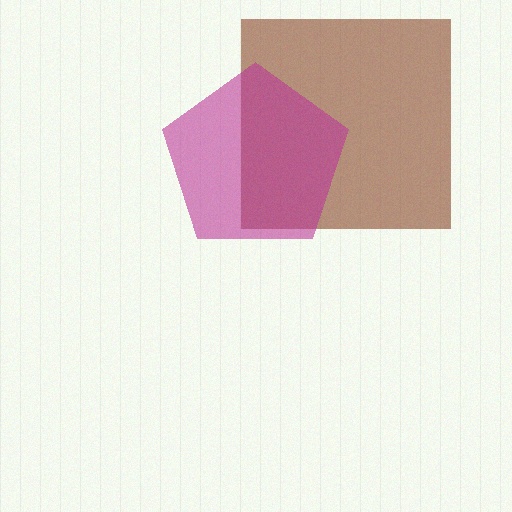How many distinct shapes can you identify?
There are 2 distinct shapes: a brown square, a magenta pentagon.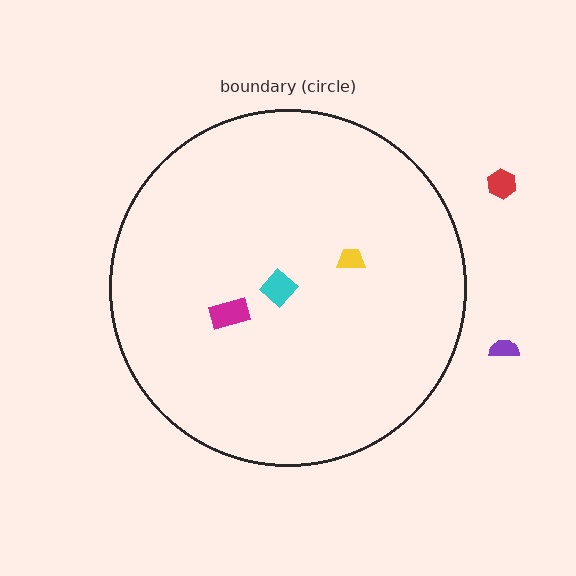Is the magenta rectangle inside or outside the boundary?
Inside.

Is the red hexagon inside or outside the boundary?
Outside.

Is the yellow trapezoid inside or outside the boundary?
Inside.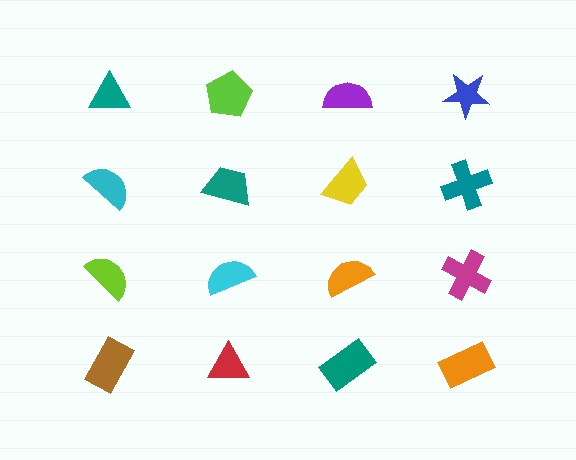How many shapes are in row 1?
4 shapes.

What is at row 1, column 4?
A blue star.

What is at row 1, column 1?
A teal triangle.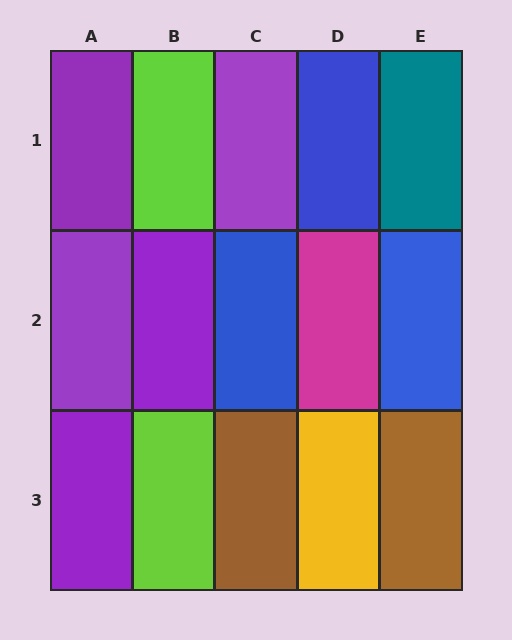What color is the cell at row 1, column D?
Blue.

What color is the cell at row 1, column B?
Lime.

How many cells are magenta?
1 cell is magenta.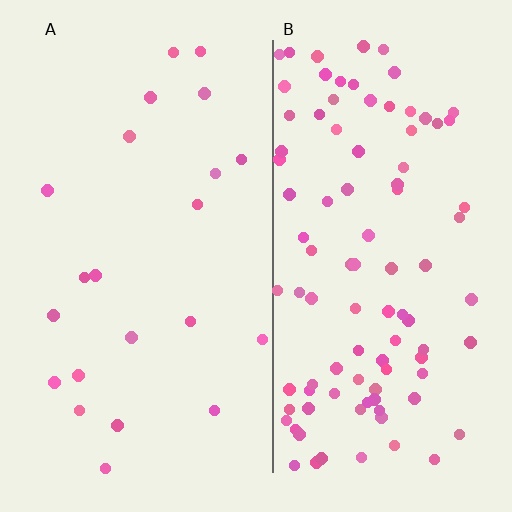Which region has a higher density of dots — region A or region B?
B (the right).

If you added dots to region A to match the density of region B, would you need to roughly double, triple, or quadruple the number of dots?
Approximately quadruple.